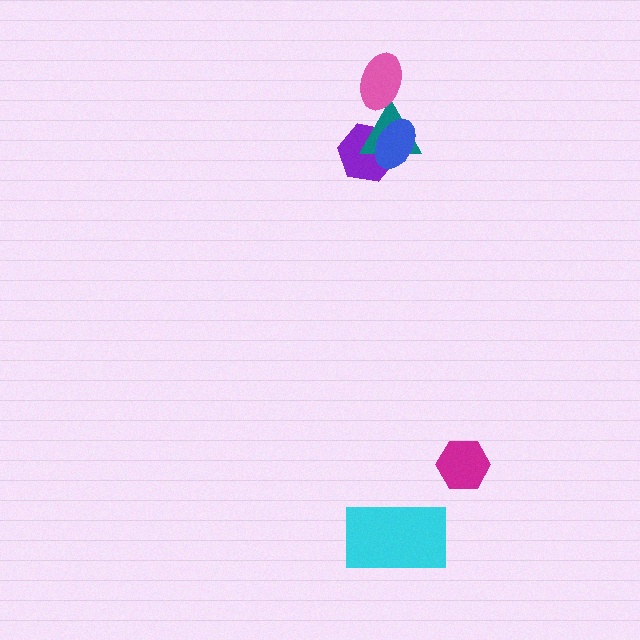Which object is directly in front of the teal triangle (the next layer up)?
The pink ellipse is directly in front of the teal triangle.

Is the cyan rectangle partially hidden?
No, no other shape covers it.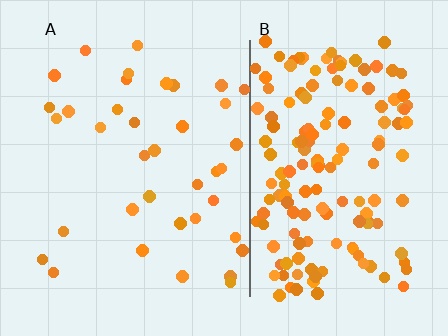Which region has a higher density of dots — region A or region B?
B (the right).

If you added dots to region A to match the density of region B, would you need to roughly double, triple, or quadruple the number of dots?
Approximately quadruple.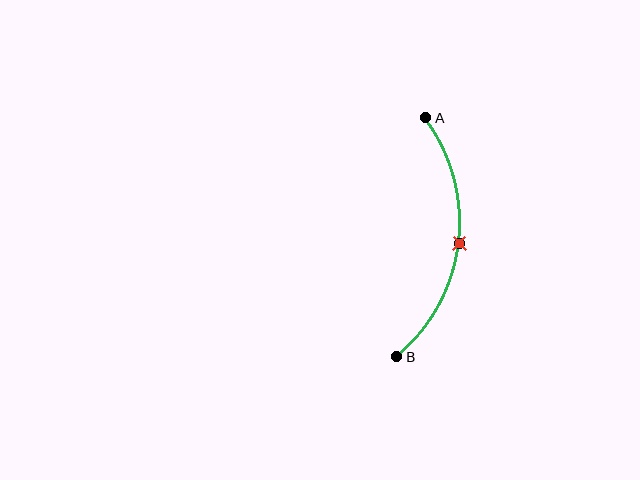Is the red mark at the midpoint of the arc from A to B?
Yes. The red mark lies on the arc at equal arc-length from both A and B — it is the arc midpoint.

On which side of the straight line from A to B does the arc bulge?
The arc bulges to the right of the straight line connecting A and B.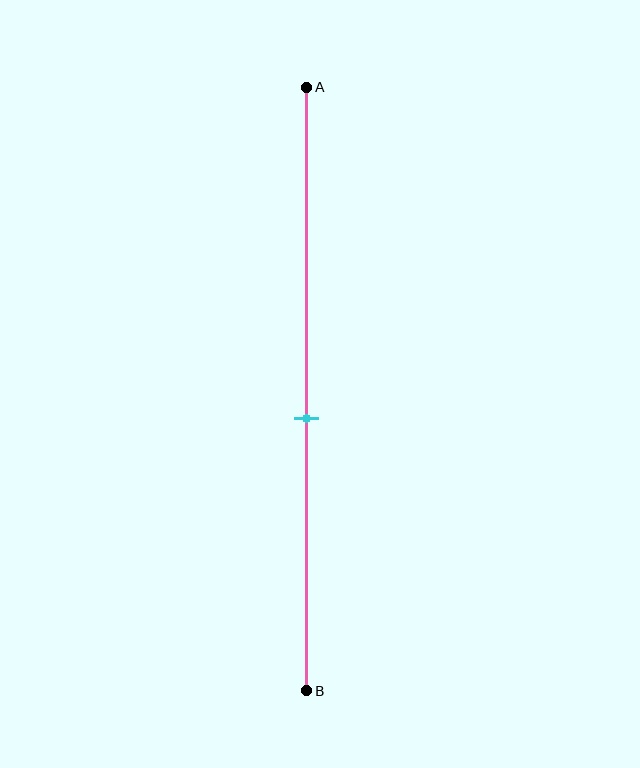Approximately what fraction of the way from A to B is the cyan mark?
The cyan mark is approximately 55% of the way from A to B.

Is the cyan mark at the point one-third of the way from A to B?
No, the mark is at about 55% from A, not at the 33% one-third point.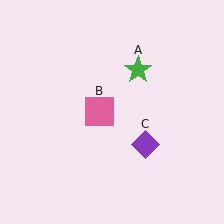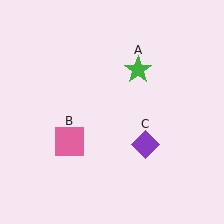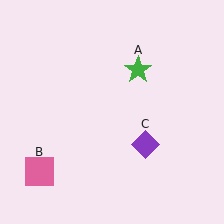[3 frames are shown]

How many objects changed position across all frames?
1 object changed position: pink square (object B).